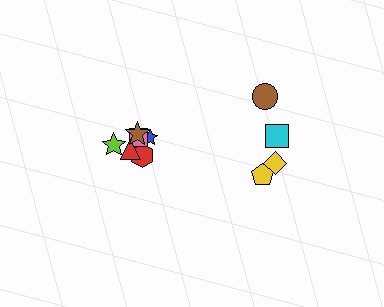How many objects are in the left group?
There are 6 objects.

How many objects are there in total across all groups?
There are 10 objects.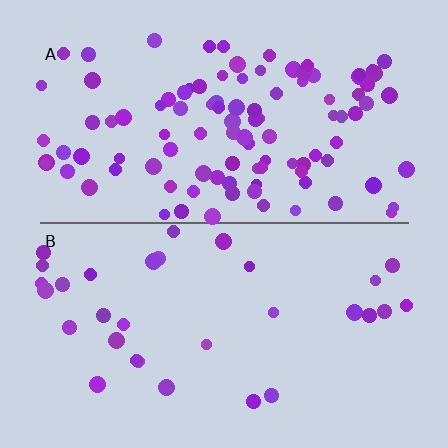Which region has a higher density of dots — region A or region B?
A (the top).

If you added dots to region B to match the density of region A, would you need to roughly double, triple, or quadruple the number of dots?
Approximately triple.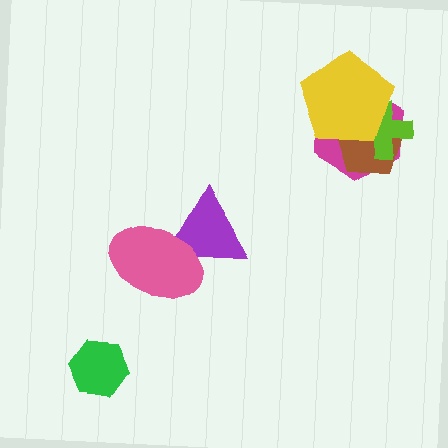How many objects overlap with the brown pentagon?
3 objects overlap with the brown pentagon.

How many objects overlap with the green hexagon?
0 objects overlap with the green hexagon.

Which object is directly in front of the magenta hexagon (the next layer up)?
The brown pentagon is directly in front of the magenta hexagon.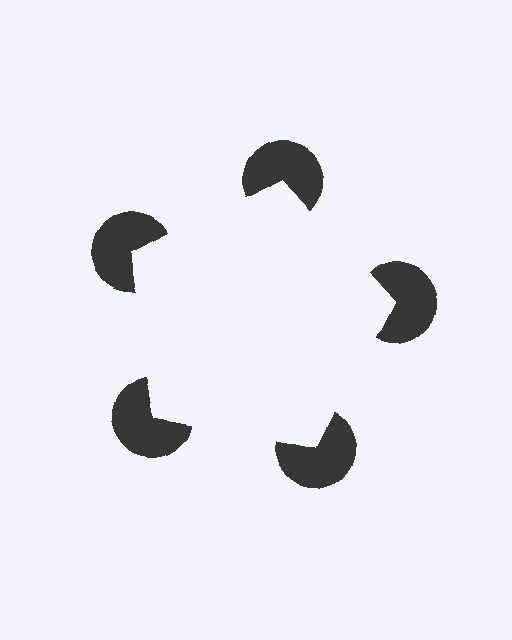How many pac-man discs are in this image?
There are 5 — one at each vertex of the illusory pentagon.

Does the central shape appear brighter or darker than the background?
It typically appears slightly brighter than the background, even though no actual brightness change is drawn.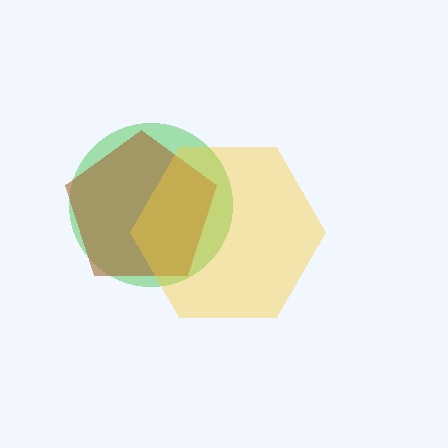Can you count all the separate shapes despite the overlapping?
Yes, there are 3 separate shapes.